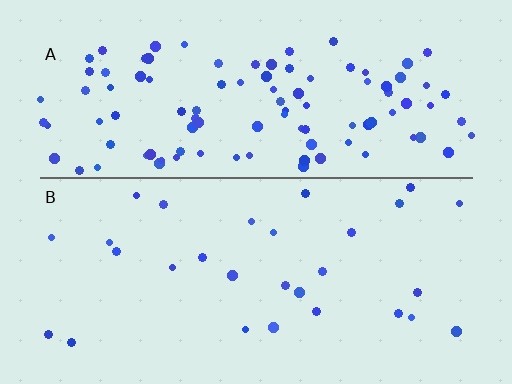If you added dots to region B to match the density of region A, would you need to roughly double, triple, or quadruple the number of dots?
Approximately quadruple.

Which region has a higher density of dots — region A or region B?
A (the top).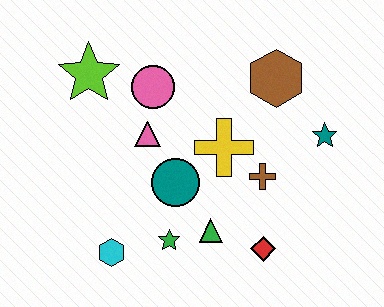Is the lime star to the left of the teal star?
Yes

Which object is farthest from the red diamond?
The lime star is farthest from the red diamond.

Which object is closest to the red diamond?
The green triangle is closest to the red diamond.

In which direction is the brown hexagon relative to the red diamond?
The brown hexagon is above the red diamond.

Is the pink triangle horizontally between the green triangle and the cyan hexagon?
Yes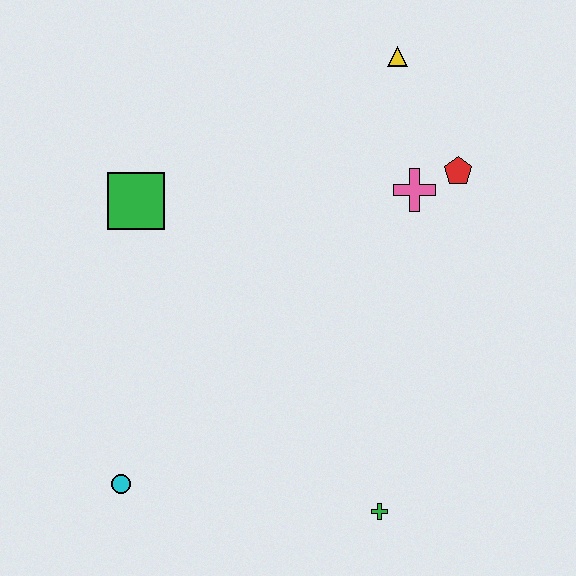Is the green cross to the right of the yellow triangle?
No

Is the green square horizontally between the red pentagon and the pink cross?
No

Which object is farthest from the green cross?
The yellow triangle is farthest from the green cross.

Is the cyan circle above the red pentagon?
No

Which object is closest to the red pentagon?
The pink cross is closest to the red pentagon.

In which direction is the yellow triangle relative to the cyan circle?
The yellow triangle is above the cyan circle.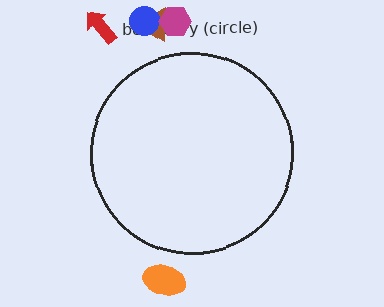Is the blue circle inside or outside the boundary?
Outside.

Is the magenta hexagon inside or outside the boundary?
Outside.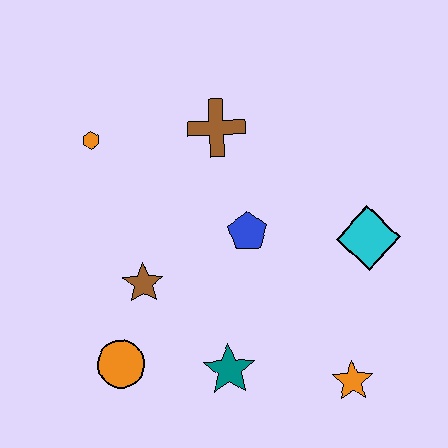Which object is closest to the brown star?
The orange circle is closest to the brown star.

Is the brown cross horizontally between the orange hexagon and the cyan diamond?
Yes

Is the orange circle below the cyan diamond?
Yes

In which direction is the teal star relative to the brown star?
The teal star is below the brown star.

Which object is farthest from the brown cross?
The orange star is farthest from the brown cross.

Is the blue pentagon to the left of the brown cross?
No